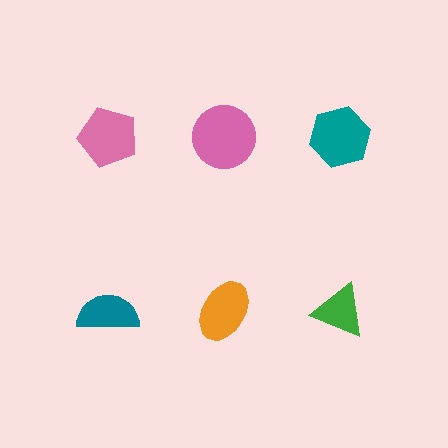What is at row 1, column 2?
A pink circle.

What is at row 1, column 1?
A pink pentagon.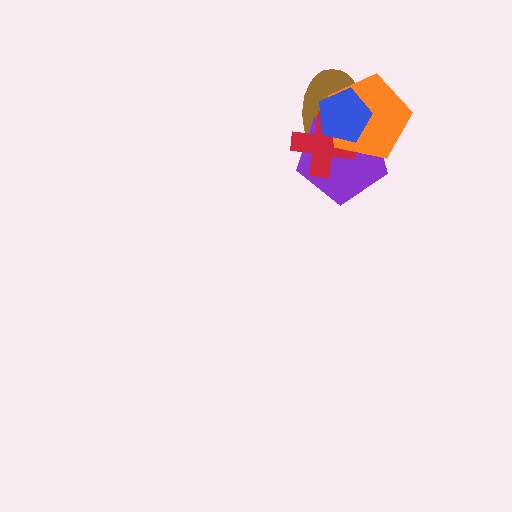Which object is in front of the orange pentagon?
The blue pentagon is in front of the orange pentagon.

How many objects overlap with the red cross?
4 objects overlap with the red cross.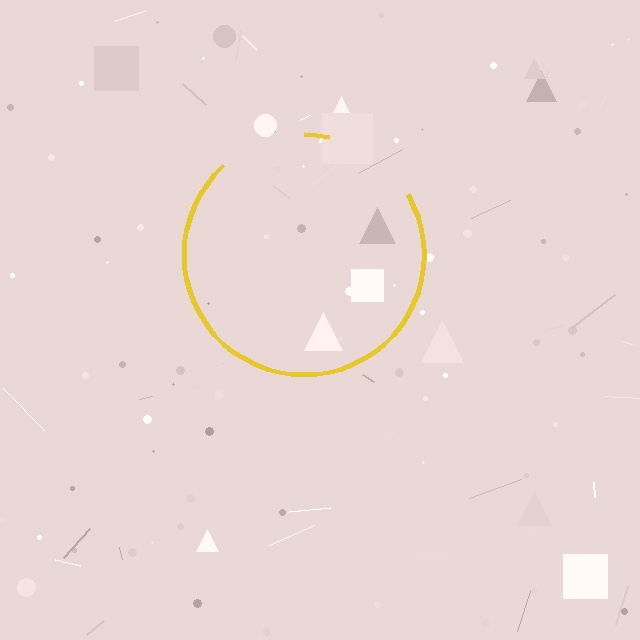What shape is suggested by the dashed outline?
The dashed outline suggests a circle.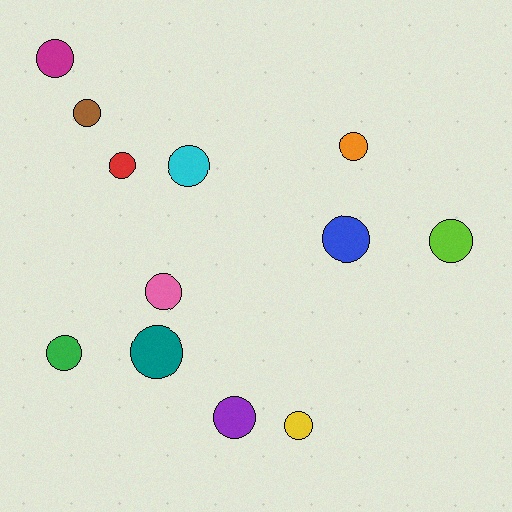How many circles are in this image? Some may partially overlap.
There are 12 circles.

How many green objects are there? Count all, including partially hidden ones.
There is 1 green object.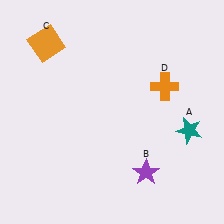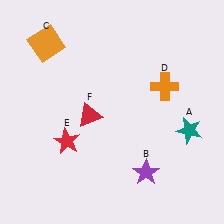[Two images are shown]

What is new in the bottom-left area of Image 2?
A red triangle (F) was added in the bottom-left area of Image 2.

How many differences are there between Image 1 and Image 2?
There are 2 differences between the two images.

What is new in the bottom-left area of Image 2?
A red star (E) was added in the bottom-left area of Image 2.